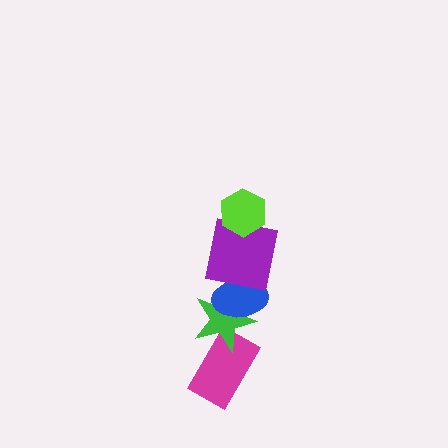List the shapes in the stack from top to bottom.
From top to bottom: the lime hexagon, the purple square, the blue ellipse, the green star, the magenta rectangle.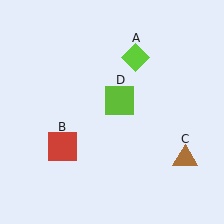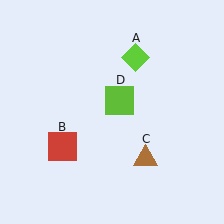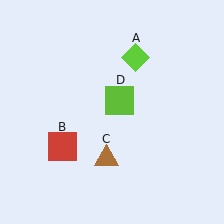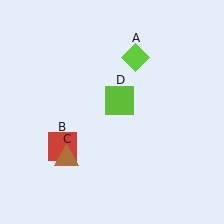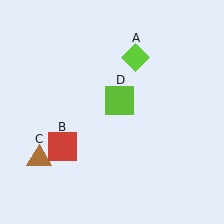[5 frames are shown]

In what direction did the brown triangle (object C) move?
The brown triangle (object C) moved left.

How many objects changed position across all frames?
1 object changed position: brown triangle (object C).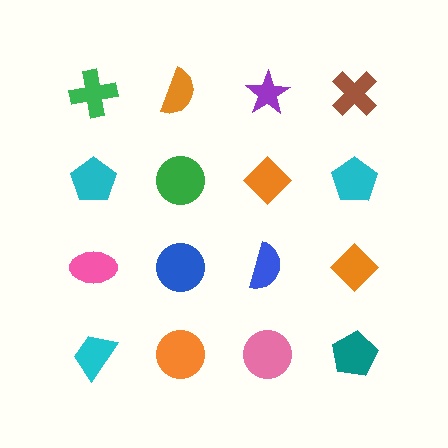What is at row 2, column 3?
An orange diamond.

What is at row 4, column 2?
An orange circle.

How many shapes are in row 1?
4 shapes.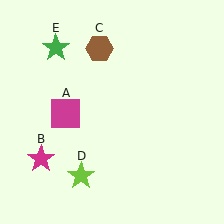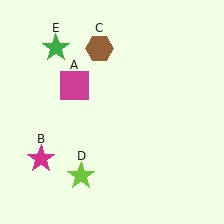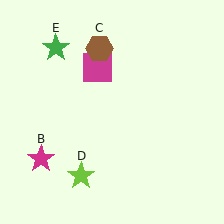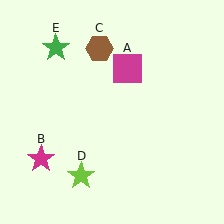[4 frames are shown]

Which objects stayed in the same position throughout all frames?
Magenta star (object B) and brown hexagon (object C) and lime star (object D) and green star (object E) remained stationary.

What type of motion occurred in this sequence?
The magenta square (object A) rotated clockwise around the center of the scene.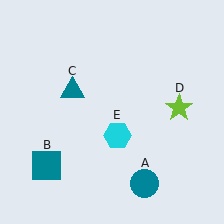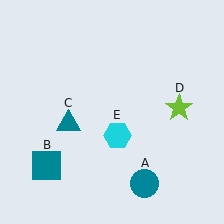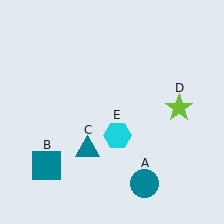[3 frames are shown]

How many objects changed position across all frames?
1 object changed position: teal triangle (object C).